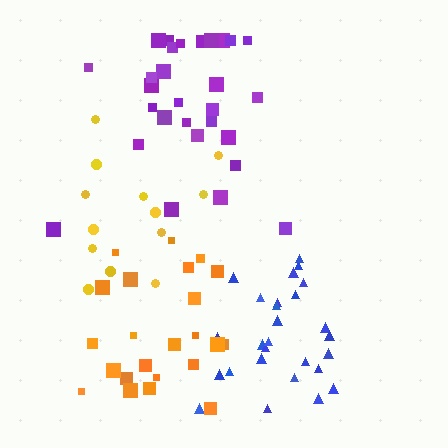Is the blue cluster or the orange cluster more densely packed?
Blue.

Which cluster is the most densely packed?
Blue.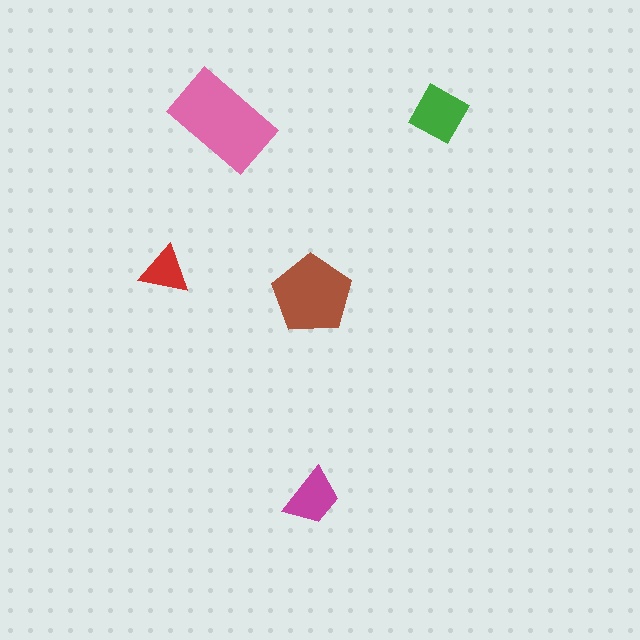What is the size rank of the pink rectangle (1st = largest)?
1st.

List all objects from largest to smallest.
The pink rectangle, the brown pentagon, the green diamond, the magenta trapezoid, the red triangle.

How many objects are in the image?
There are 5 objects in the image.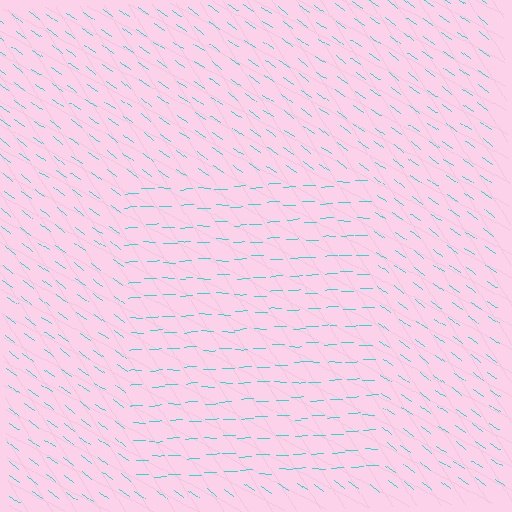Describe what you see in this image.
The image is filled with small cyan line segments. A rectangle region in the image has lines oriented differently from the surrounding lines, creating a visible texture boundary.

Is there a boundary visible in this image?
Yes, there is a texture boundary formed by a change in line orientation.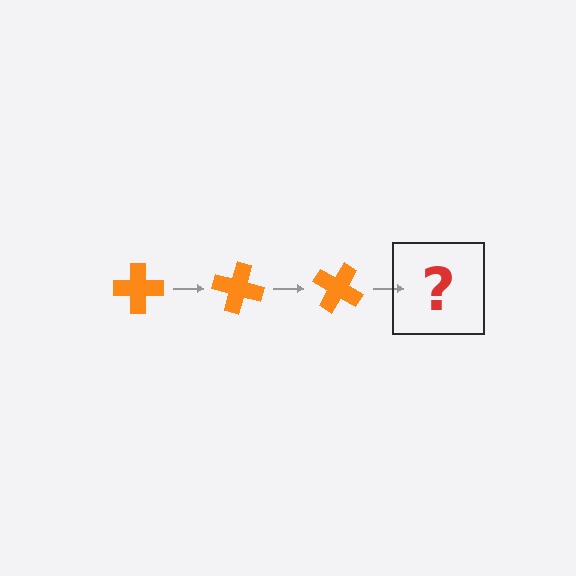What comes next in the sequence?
The next element should be an orange cross rotated 45 degrees.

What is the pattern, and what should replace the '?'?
The pattern is that the cross rotates 15 degrees each step. The '?' should be an orange cross rotated 45 degrees.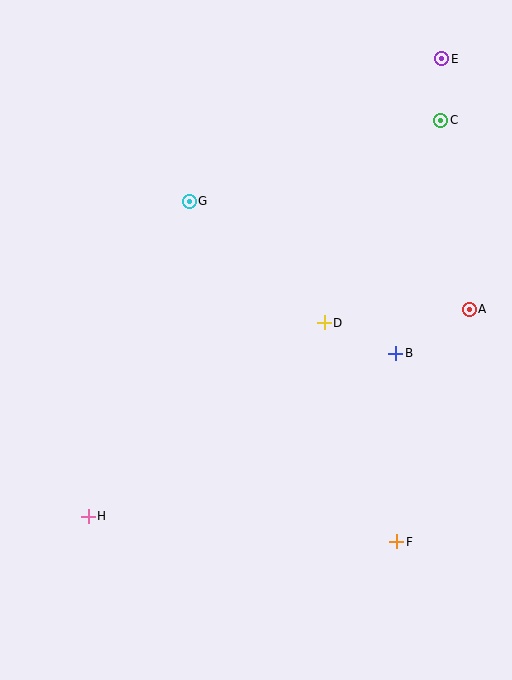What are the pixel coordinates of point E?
Point E is at (442, 59).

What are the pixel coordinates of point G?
Point G is at (189, 201).